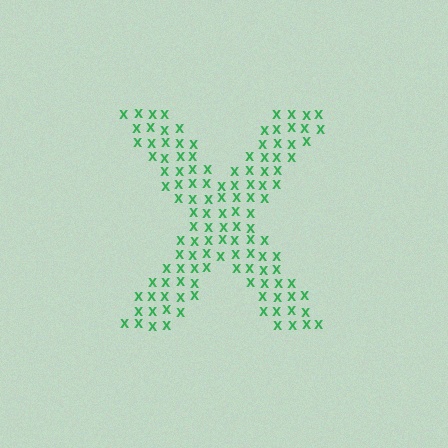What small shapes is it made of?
It is made of small letter X's.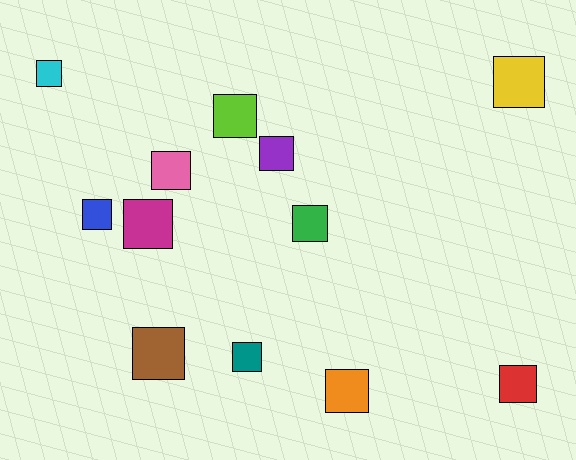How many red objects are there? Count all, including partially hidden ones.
There is 1 red object.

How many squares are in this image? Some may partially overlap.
There are 12 squares.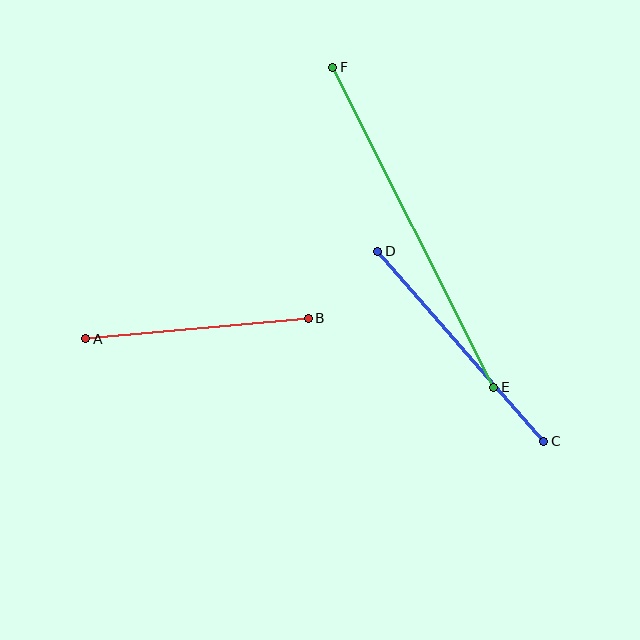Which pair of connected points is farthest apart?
Points E and F are farthest apart.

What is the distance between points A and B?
The distance is approximately 224 pixels.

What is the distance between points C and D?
The distance is approximately 252 pixels.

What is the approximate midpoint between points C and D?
The midpoint is at approximately (461, 346) pixels.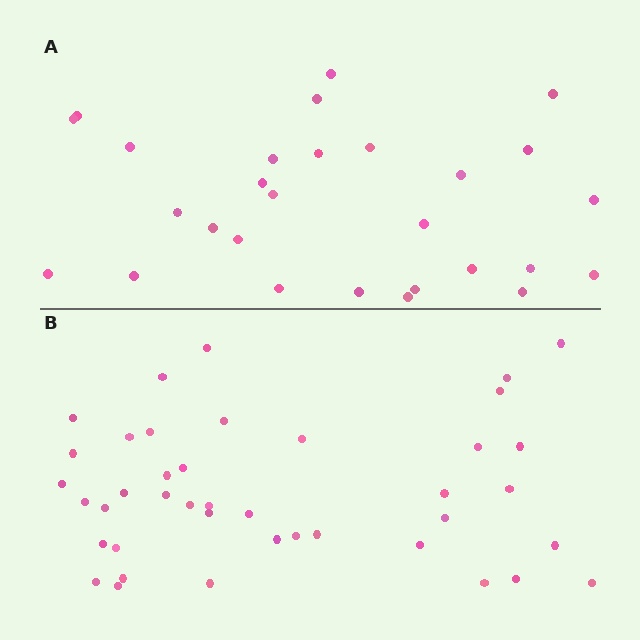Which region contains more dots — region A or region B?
Region B (the bottom region) has more dots.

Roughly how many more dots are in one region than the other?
Region B has approximately 15 more dots than region A.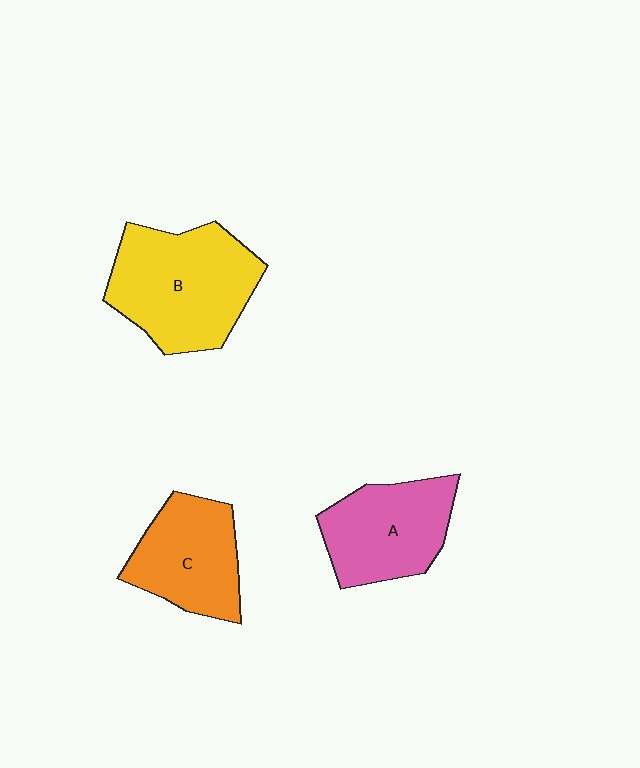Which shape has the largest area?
Shape B (yellow).